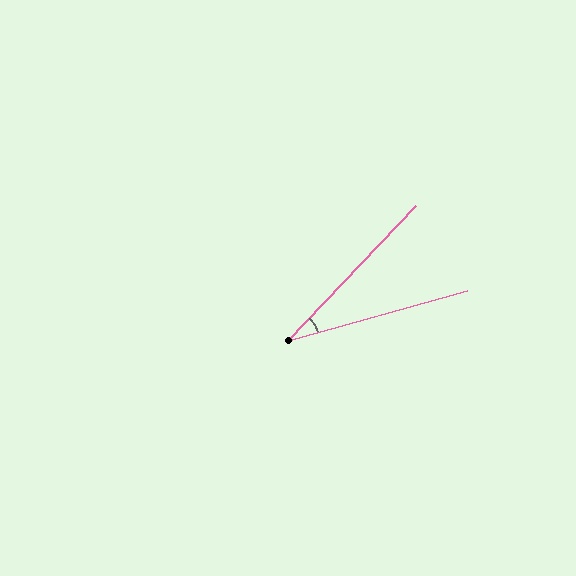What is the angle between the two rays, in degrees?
Approximately 31 degrees.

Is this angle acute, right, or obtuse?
It is acute.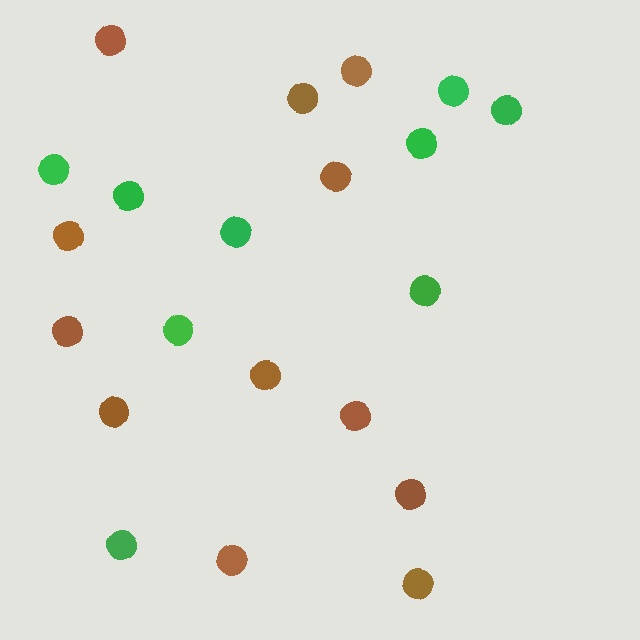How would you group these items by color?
There are 2 groups: one group of green circles (9) and one group of brown circles (12).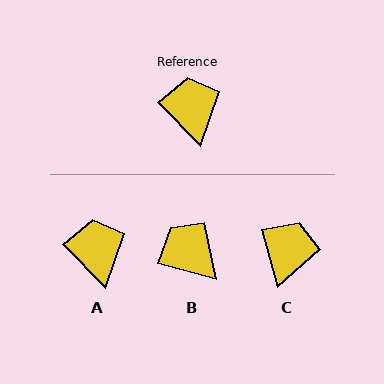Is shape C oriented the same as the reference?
No, it is off by about 30 degrees.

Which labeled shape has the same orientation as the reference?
A.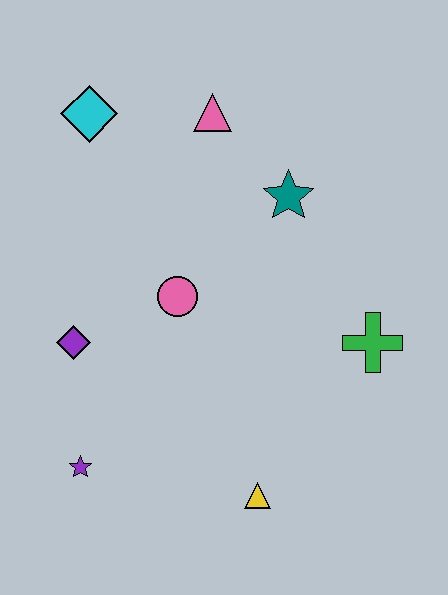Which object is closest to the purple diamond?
The pink circle is closest to the purple diamond.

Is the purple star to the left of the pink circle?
Yes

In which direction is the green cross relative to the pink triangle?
The green cross is below the pink triangle.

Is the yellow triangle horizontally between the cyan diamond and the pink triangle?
No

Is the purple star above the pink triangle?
No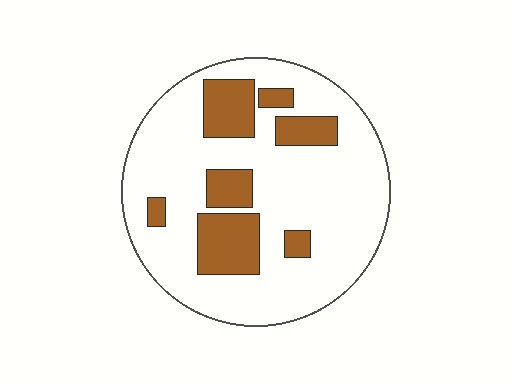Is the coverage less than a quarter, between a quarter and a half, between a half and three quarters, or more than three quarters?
Less than a quarter.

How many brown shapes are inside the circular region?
7.